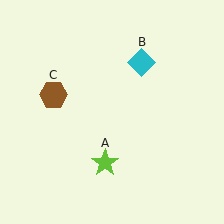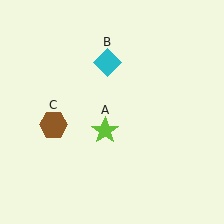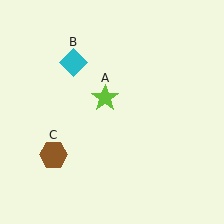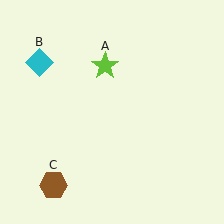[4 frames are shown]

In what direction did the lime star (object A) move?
The lime star (object A) moved up.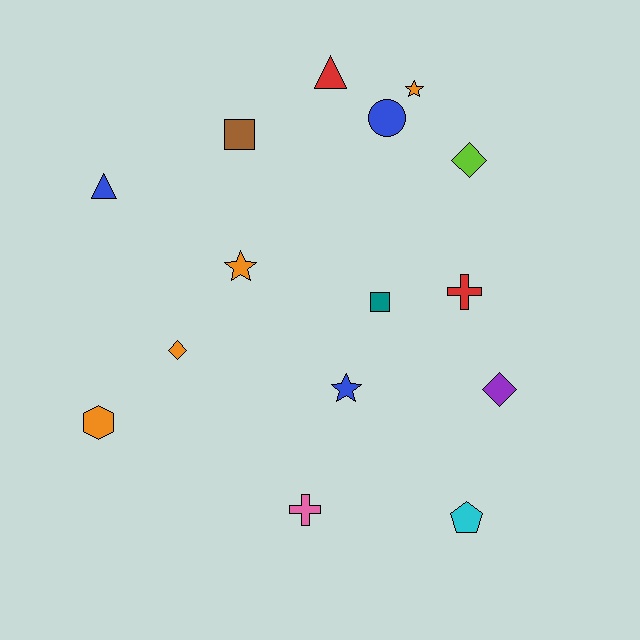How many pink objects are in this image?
There is 1 pink object.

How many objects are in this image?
There are 15 objects.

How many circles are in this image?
There is 1 circle.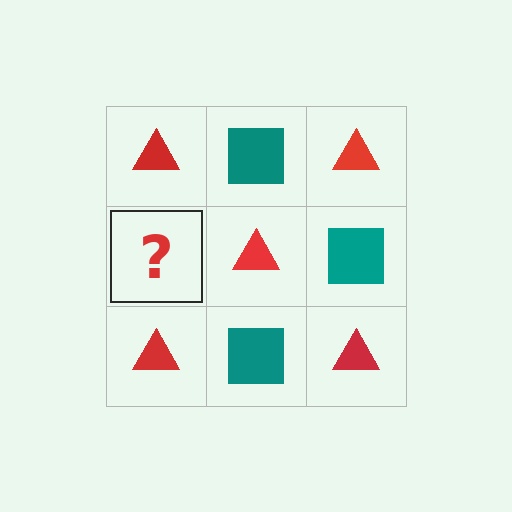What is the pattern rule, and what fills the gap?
The rule is that it alternates red triangle and teal square in a checkerboard pattern. The gap should be filled with a teal square.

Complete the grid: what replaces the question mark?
The question mark should be replaced with a teal square.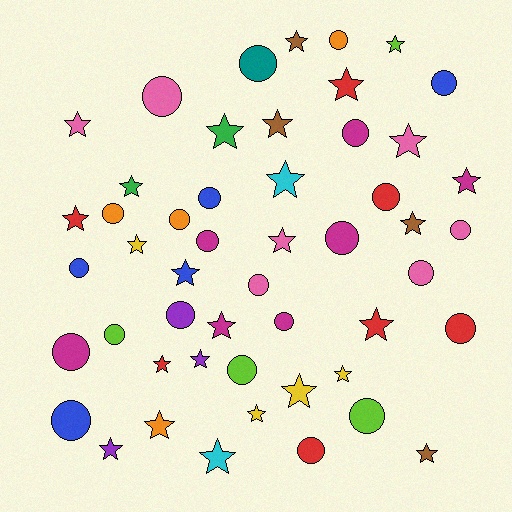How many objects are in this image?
There are 50 objects.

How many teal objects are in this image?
There is 1 teal object.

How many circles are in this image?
There are 24 circles.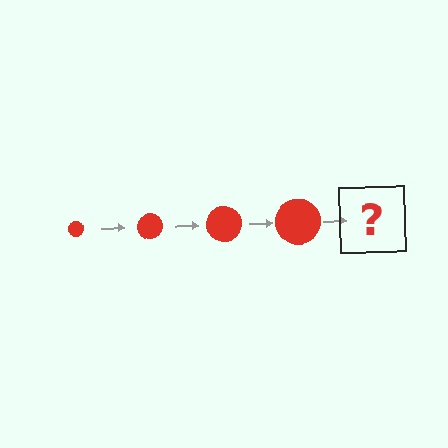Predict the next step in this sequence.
The next step is a red circle, larger than the previous one.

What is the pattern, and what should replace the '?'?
The pattern is that the circle gets progressively larger each step. The '?' should be a red circle, larger than the previous one.